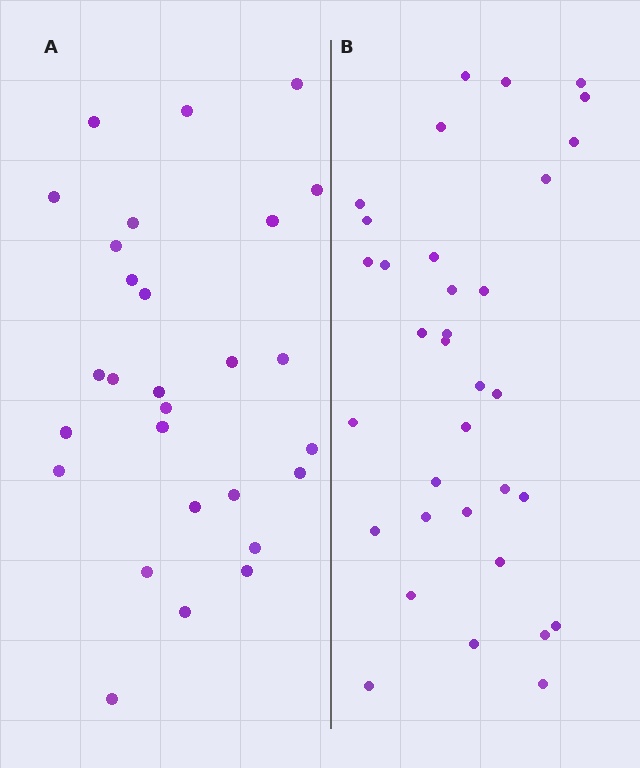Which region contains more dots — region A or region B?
Region B (the right region) has more dots.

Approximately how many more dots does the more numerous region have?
Region B has about 6 more dots than region A.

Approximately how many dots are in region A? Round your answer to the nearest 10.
About 30 dots. (The exact count is 28, which rounds to 30.)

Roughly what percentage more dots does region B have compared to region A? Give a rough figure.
About 20% more.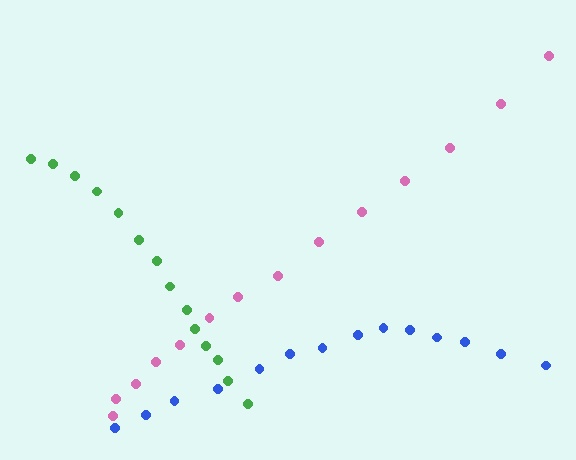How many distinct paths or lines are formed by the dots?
There are 3 distinct paths.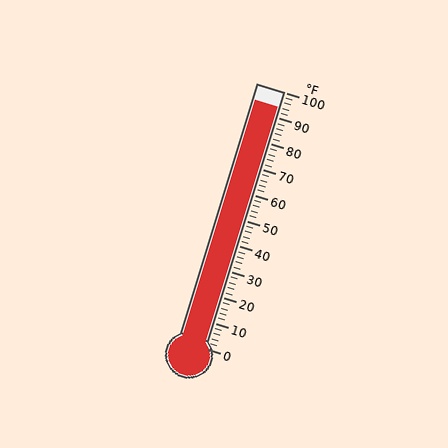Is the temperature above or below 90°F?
The temperature is above 90°F.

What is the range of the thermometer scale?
The thermometer scale ranges from 0°F to 100°F.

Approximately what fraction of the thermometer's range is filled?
The thermometer is filled to approximately 95% of its range.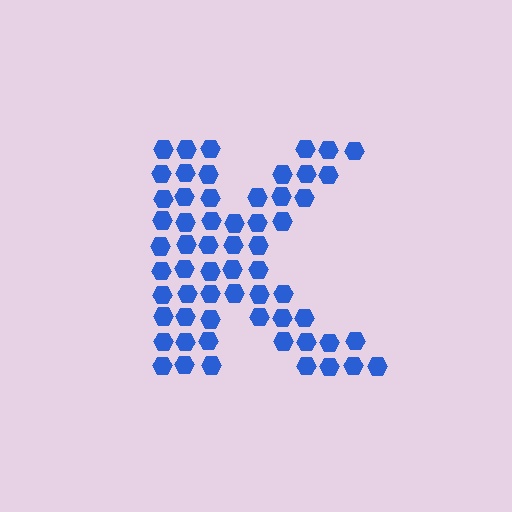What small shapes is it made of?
It is made of small hexagons.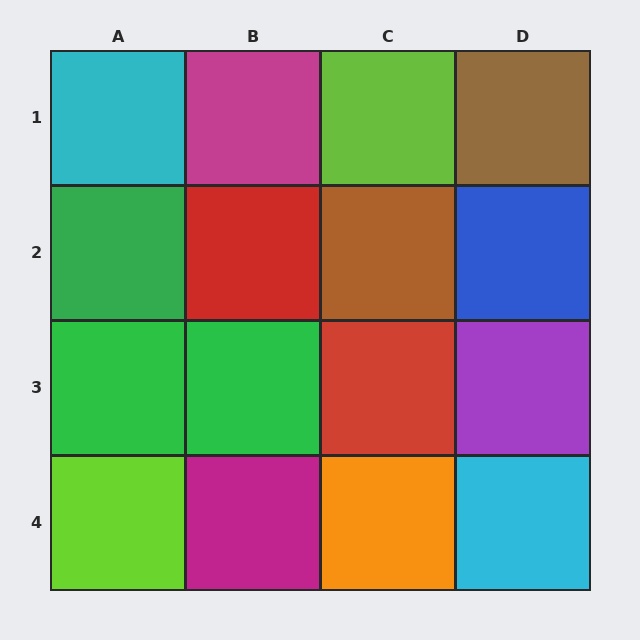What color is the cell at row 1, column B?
Magenta.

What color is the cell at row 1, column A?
Cyan.